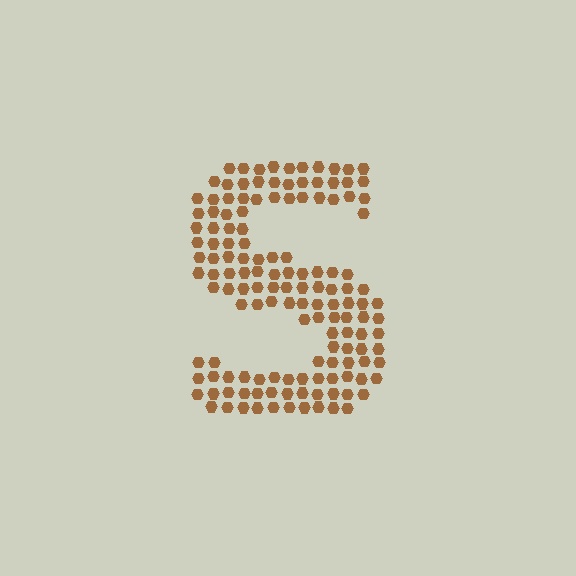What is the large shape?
The large shape is the letter S.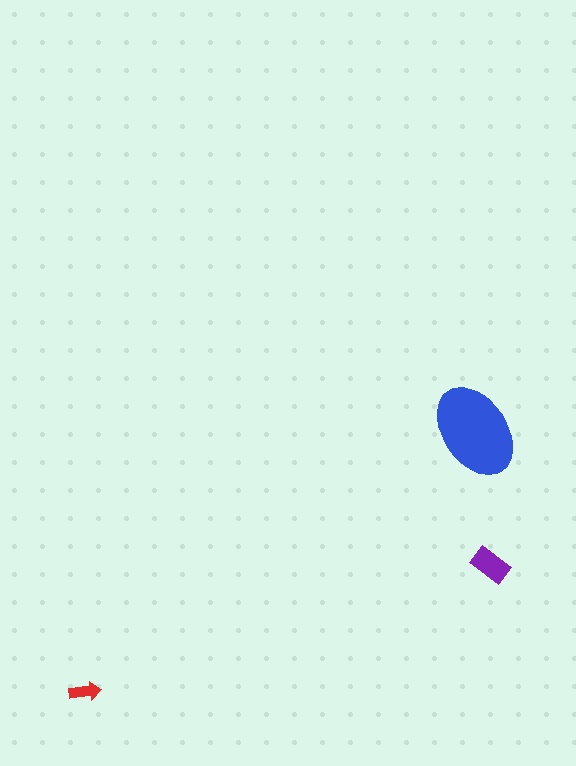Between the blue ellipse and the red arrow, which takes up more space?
The blue ellipse.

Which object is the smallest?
The red arrow.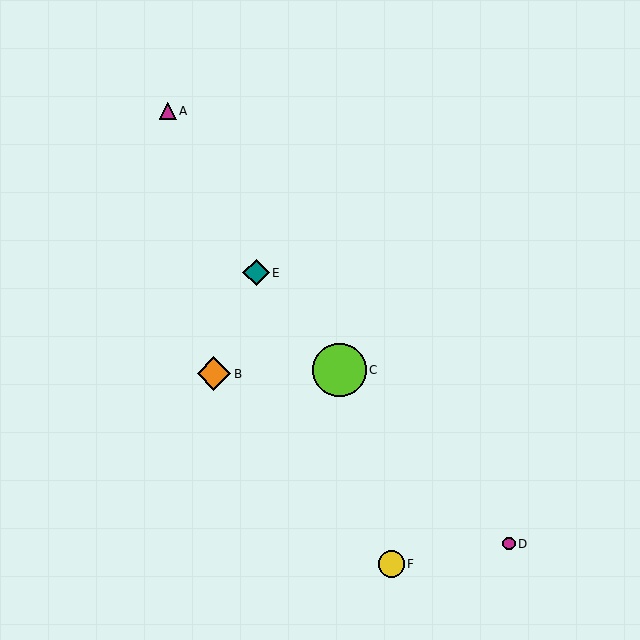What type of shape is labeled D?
Shape D is a magenta circle.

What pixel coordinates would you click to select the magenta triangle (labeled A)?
Click at (168, 111) to select the magenta triangle A.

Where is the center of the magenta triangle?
The center of the magenta triangle is at (168, 111).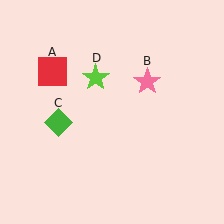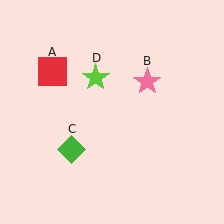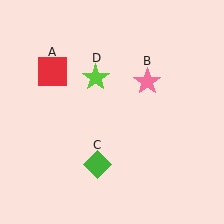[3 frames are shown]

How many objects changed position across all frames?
1 object changed position: green diamond (object C).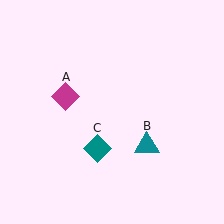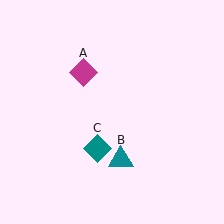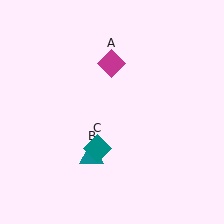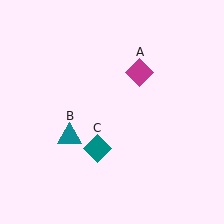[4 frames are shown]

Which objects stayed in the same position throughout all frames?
Teal diamond (object C) remained stationary.